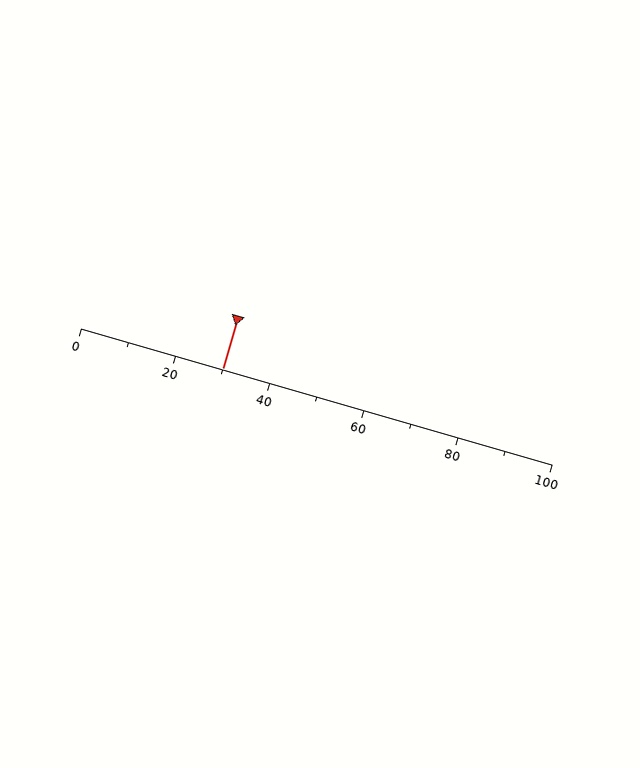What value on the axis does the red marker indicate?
The marker indicates approximately 30.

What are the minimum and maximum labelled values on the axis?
The axis runs from 0 to 100.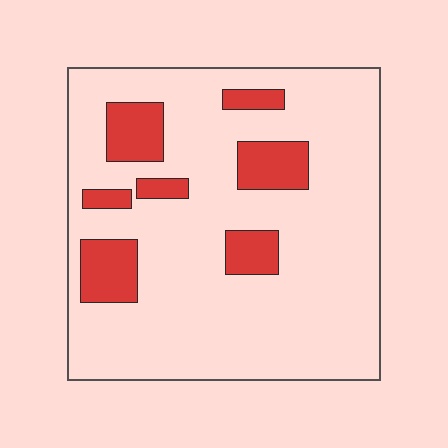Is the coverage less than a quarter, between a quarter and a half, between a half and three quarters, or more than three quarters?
Less than a quarter.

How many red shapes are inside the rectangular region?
7.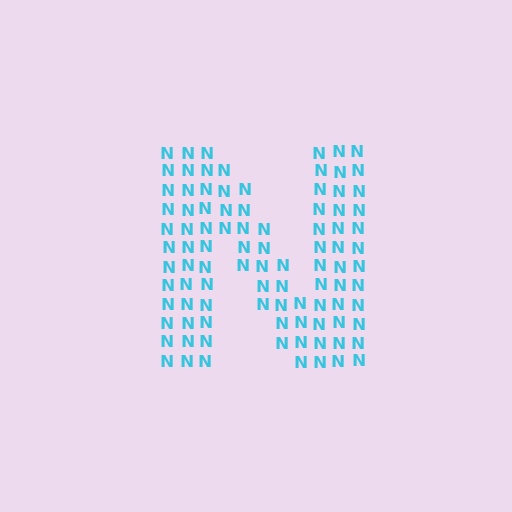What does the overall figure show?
The overall figure shows the letter N.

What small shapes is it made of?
It is made of small letter N's.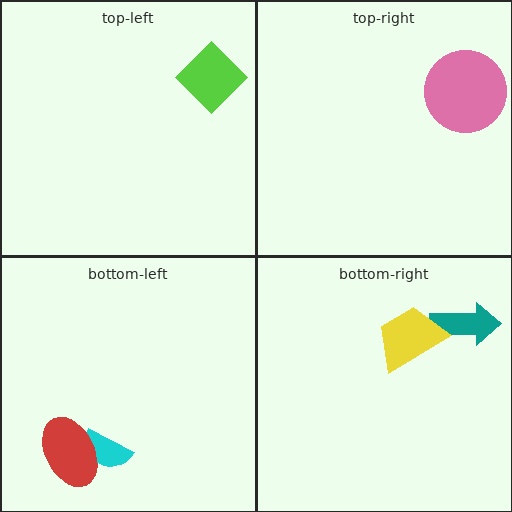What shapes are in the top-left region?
The lime diamond.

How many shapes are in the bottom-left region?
2.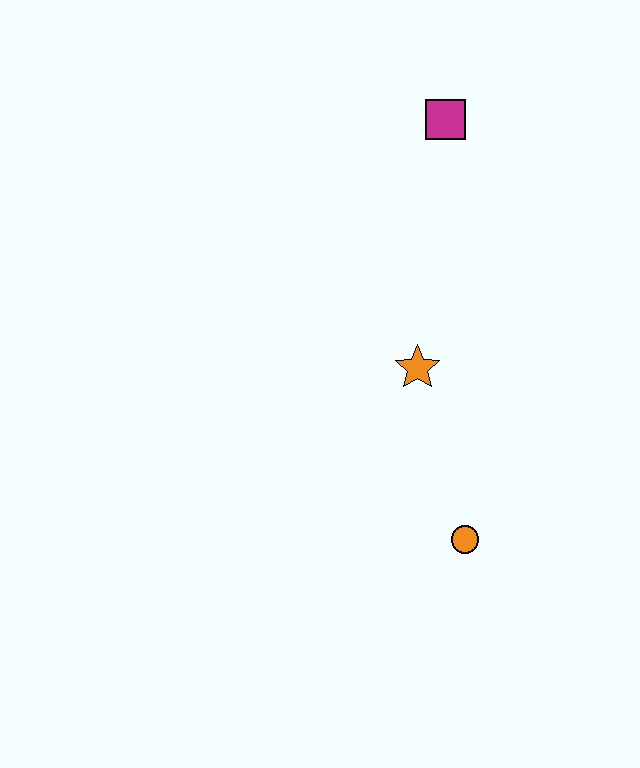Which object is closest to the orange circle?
The orange star is closest to the orange circle.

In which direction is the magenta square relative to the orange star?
The magenta square is above the orange star.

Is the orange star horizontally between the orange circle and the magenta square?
No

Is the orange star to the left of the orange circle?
Yes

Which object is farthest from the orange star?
The magenta square is farthest from the orange star.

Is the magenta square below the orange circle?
No